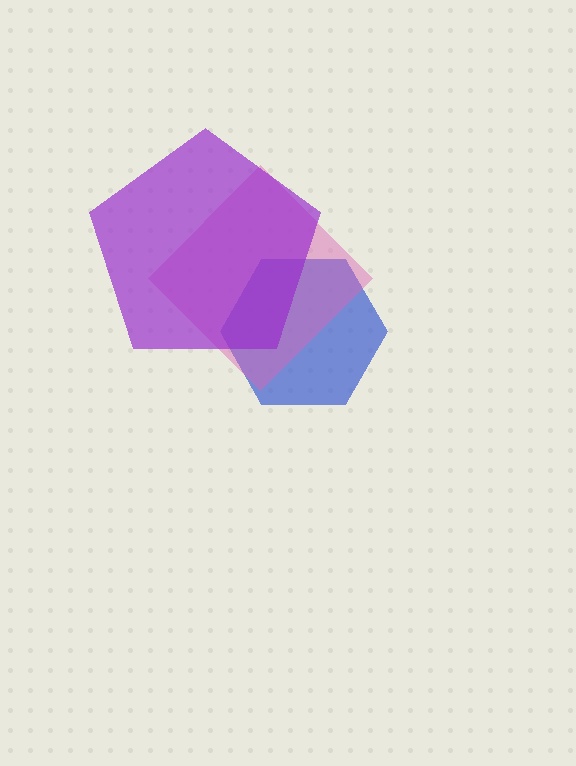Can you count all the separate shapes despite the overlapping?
Yes, there are 3 separate shapes.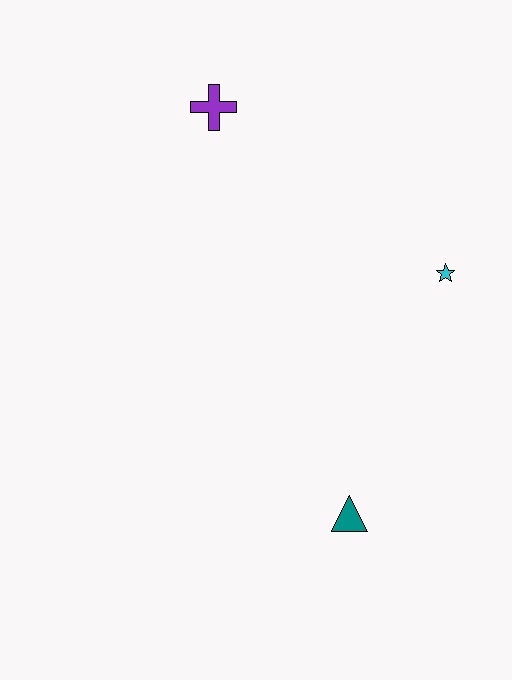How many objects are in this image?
There are 3 objects.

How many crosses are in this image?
There is 1 cross.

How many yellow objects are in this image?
There are no yellow objects.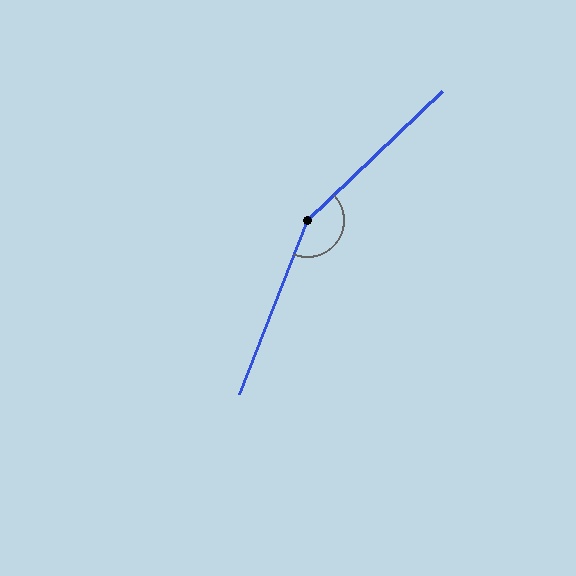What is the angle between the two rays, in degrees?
Approximately 155 degrees.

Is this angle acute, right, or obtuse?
It is obtuse.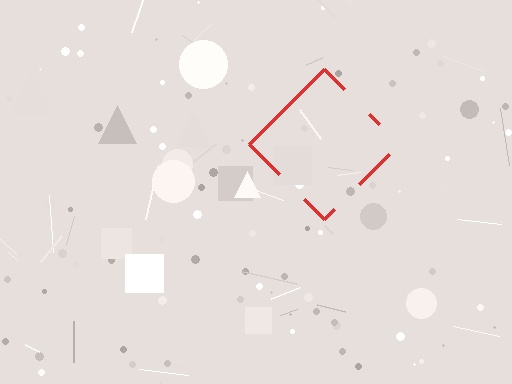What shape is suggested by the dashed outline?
The dashed outline suggests a diamond.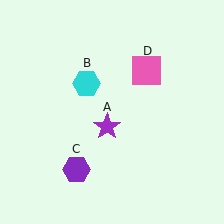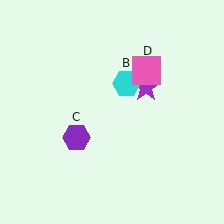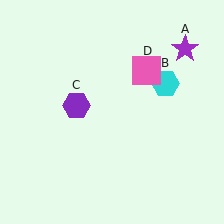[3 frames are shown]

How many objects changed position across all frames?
3 objects changed position: purple star (object A), cyan hexagon (object B), purple hexagon (object C).